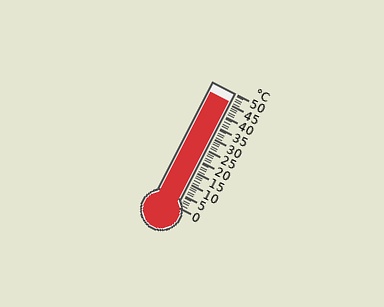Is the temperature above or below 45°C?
The temperature is above 45°C.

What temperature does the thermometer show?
The thermometer shows approximately 46°C.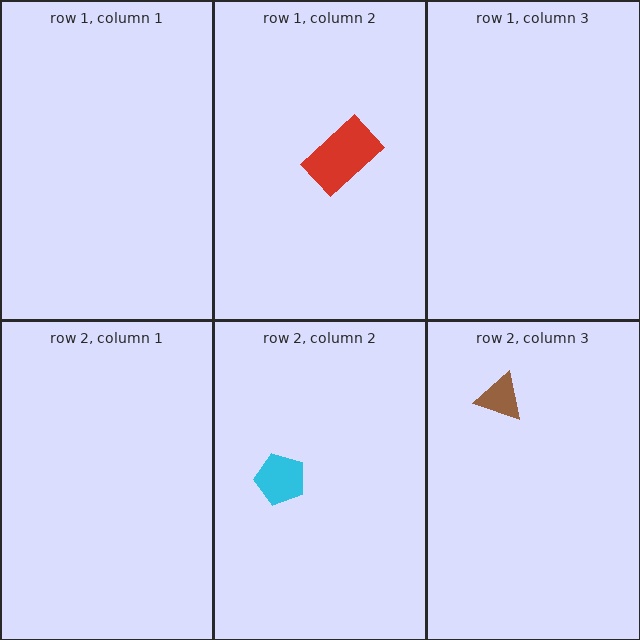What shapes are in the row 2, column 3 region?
The brown triangle.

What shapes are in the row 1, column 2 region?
The red rectangle.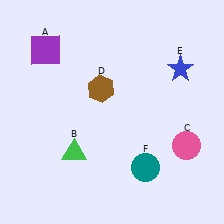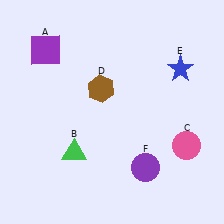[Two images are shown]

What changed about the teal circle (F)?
In Image 1, F is teal. In Image 2, it changed to purple.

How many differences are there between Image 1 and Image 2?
There is 1 difference between the two images.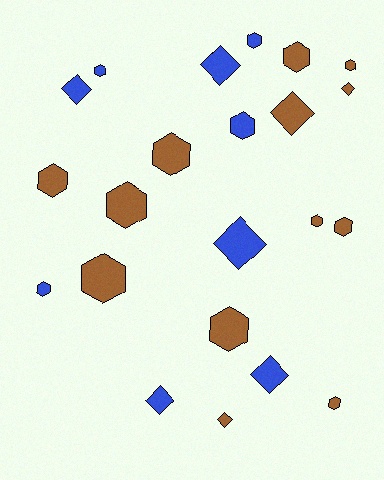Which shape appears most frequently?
Hexagon, with 14 objects.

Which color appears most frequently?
Brown, with 13 objects.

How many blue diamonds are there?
There are 5 blue diamonds.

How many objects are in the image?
There are 22 objects.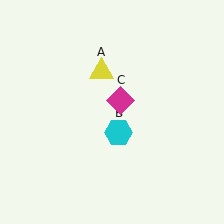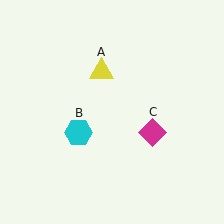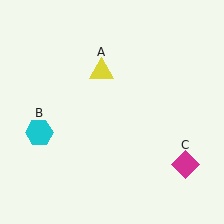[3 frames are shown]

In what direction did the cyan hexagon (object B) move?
The cyan hexagon (object B) moved left.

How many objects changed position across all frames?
2 objects changed position: cyan hexagon (object B), magenta diamond (object C).